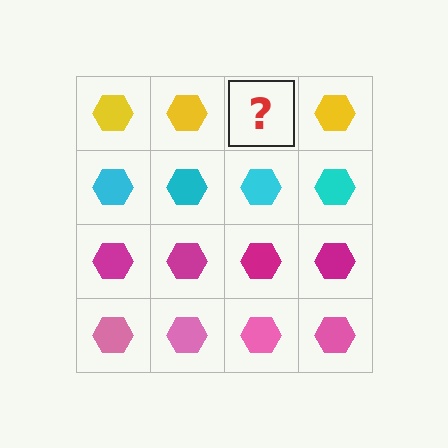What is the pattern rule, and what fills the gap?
The rule is that each row has a consistent color. The gap should be filled with a yellow hexagon.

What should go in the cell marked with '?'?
The missing cell should contain a yellow hexagon.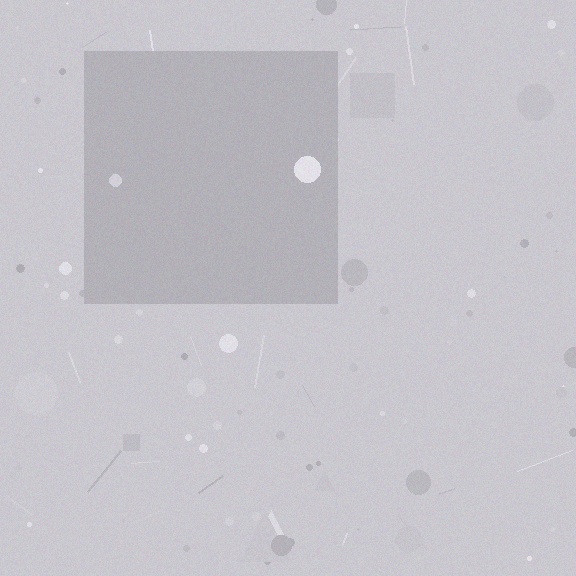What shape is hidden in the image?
A square is hidden in the image.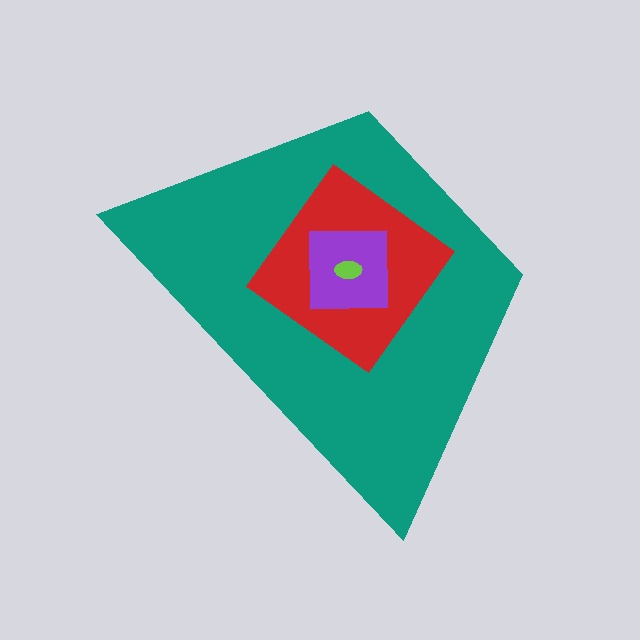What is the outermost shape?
The teal trapezoid.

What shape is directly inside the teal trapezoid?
The red diamond.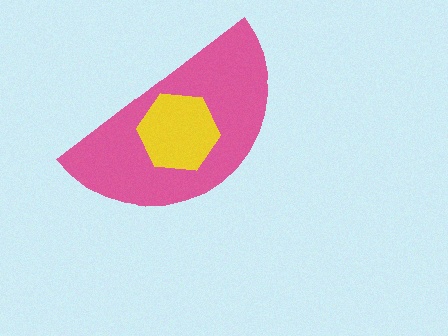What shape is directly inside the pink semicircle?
The yellow hexagon.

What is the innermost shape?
The yellow hexagon.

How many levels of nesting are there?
2.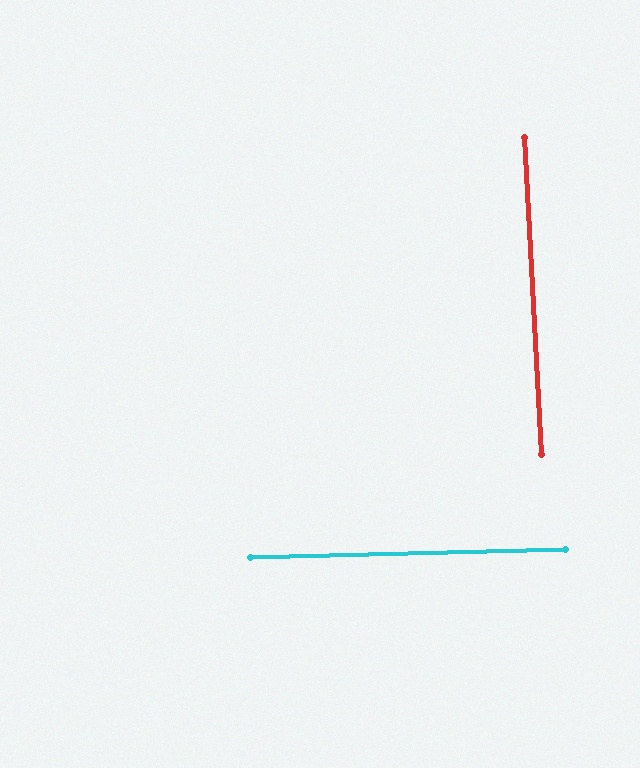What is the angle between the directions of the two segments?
Approximately 88 degrees.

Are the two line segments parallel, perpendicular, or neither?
Perpendicular — they meet at approximately 88°.